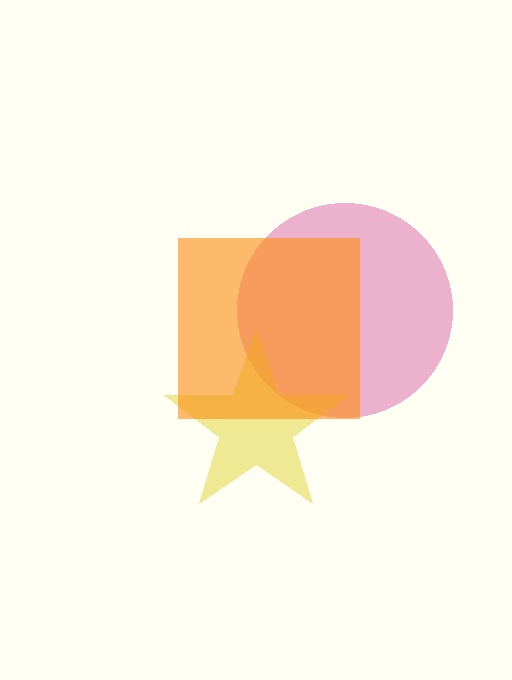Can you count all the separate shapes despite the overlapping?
Yes, there are 3 separate shapes.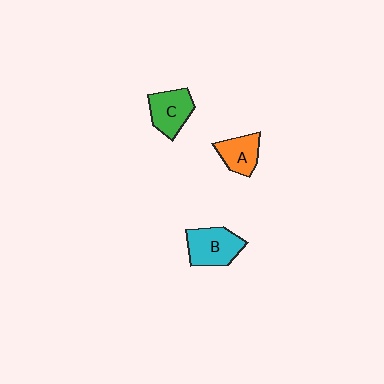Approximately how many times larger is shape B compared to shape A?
Approximately 1.3 times.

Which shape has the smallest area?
Shape A (orange).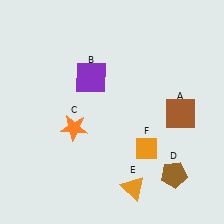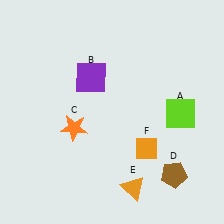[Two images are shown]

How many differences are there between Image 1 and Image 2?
There is 1 difference between the two images.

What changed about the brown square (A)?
In Image 1, A is brown. In Image 2, it changed to lime.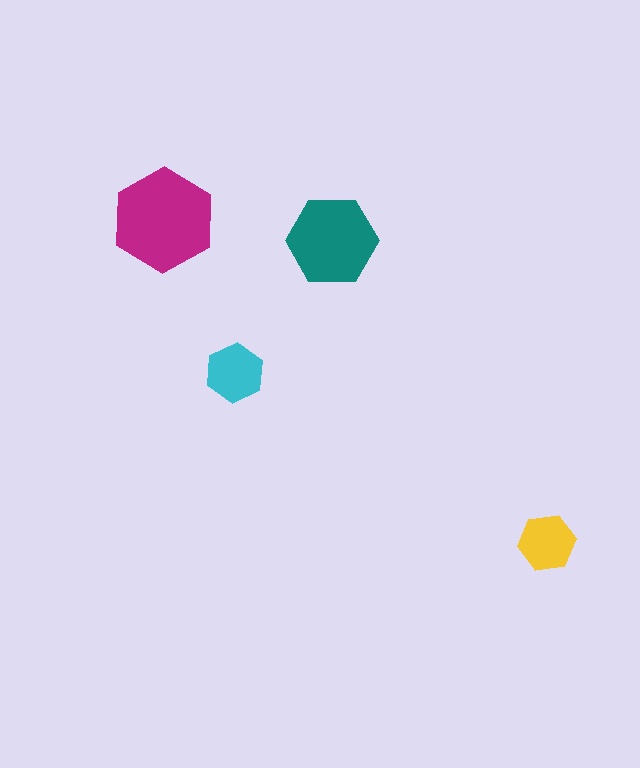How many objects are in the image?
There are 4 objects in the image.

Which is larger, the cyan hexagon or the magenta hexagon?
The magenta one.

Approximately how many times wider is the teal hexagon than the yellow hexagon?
About 1.5 times wider.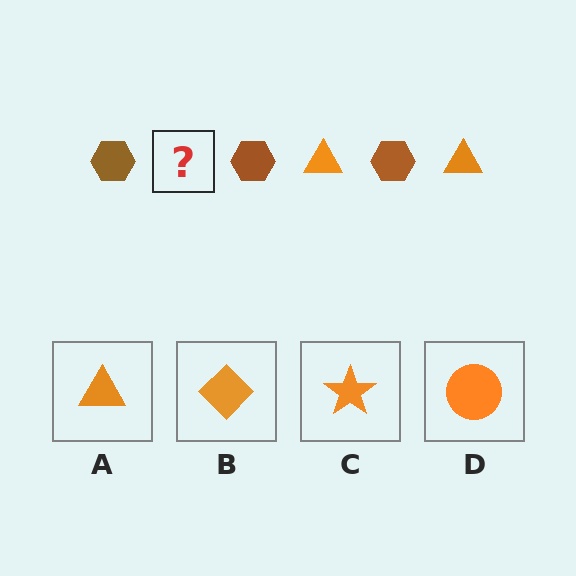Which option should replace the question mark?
Option A.